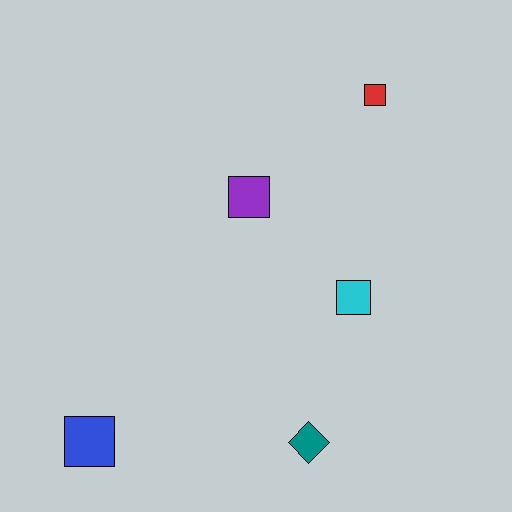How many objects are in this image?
There are 5 objects.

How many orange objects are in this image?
There are no orange objects.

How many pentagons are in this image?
There are no pentagons.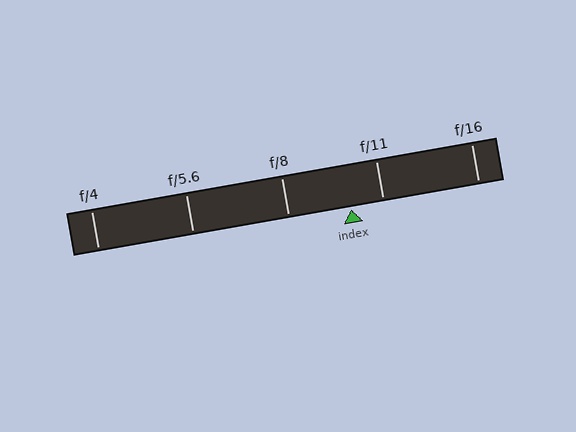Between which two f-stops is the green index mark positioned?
The index mark is between f/8 and f/11.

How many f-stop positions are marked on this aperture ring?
There are 5 f-stop positions marked.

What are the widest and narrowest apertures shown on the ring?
The widest aperture shown is f/4 and the narrowest is f/16.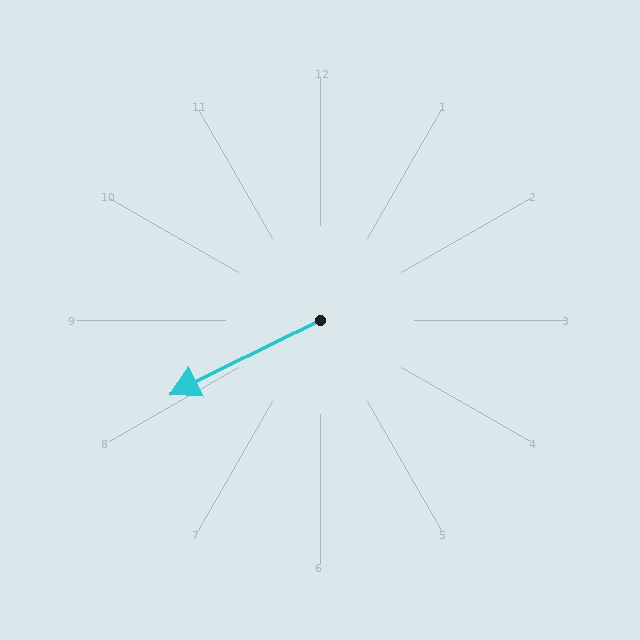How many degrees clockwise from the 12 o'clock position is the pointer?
Approximately 244 degrees.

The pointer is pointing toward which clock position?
Roughly 8 o'clock.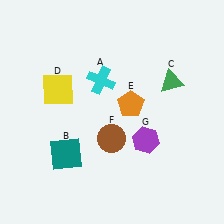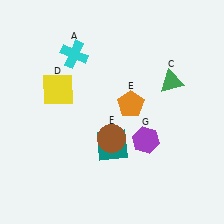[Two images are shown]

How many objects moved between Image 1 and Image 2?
2 objects moved between the two images.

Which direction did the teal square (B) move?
The teal square (B) moved right.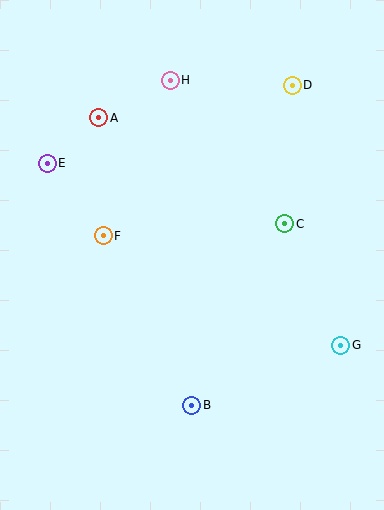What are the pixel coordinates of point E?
Point E is at (47, 163).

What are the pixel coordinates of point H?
Point H is at (170, 80).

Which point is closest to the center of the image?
Point F at (103, 236) is closest to the center.